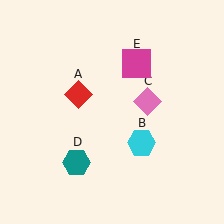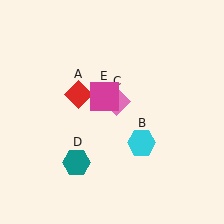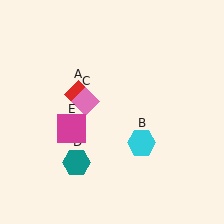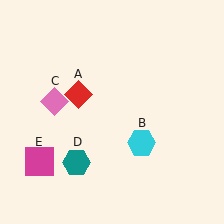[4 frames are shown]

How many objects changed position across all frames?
2 objects changed position: pink diamond (object C), magenta square (object E).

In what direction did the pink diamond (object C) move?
The pink diamond (object C) moved left.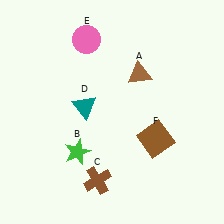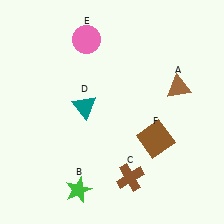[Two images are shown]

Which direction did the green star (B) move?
The green star (B) moved down.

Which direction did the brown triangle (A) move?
The brown triangle (A) moved right.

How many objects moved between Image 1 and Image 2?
3 objects moved between the two images.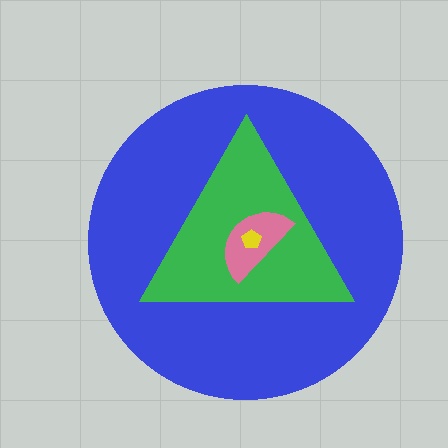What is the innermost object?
The yellow pentagon.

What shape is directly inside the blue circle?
The green triangle.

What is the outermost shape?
The blue circle.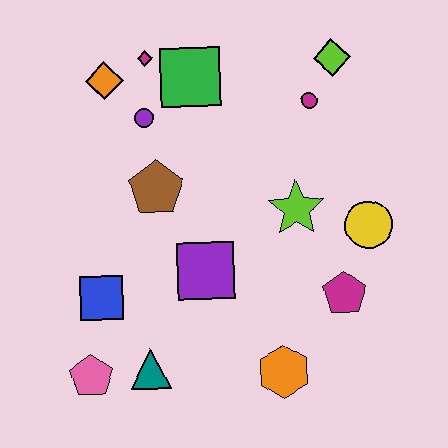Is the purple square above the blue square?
Yes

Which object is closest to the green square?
The magenta diamond is closest to the green square.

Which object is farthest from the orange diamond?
The orange hexagon is farthest from the orange diamond.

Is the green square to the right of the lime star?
No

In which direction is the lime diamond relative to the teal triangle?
The lime diamond is above the teal triangle.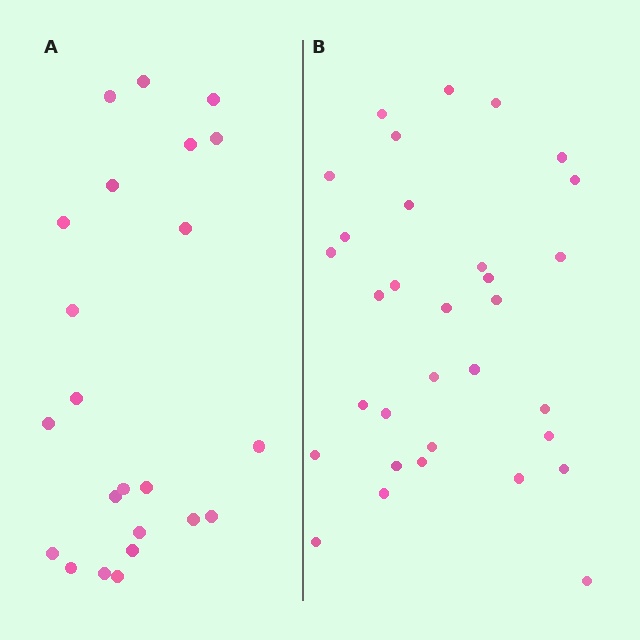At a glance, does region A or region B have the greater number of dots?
Region B (the right region) has more dots.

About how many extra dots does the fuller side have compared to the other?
Region B has roughly 8 or so more dots than region A.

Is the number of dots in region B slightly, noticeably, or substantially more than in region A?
Region B has noticeably more, but not dramatically so. The ratio is roughly 1.4 to 1.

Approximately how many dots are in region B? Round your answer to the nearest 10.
About 30 dots. (The exact count is 32, which rounds to 30.)